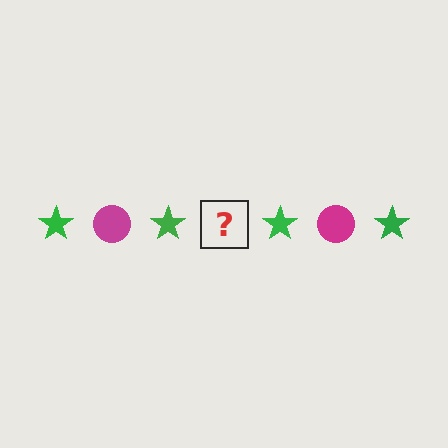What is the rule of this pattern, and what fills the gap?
The rule is that the pattern alternates between green star and magenta circle. The gap should be filled with a magenta circle.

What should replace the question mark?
The question mark should be replaced with a magenta circle.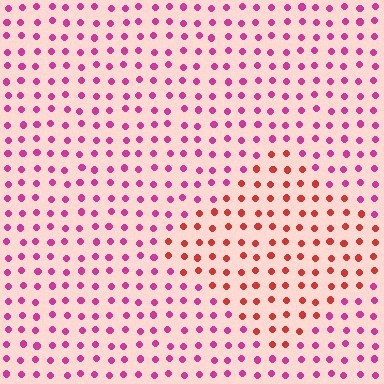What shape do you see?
I see a diamond.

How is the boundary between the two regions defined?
The boundary is defined purely by a slight shift in hue (about 41 degrees). Spacing, size, and orientation are identical on both sides.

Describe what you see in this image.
The image is filled with small magenta elements in a uniform arrangement. A diamond-shaped region is visible where the elements are tinted to a slightly different hue, forming a subtle color boundary.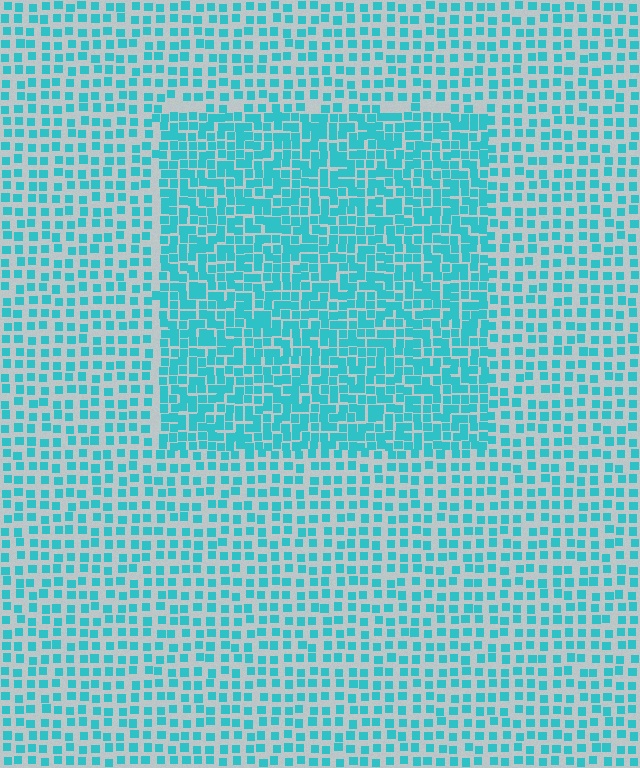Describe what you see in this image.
The image contains small cyan elements arranged at two different densities. A rectangle-shaped region is visible where the elements are more densely packed than the surrounding area.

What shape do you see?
I see a rectangle.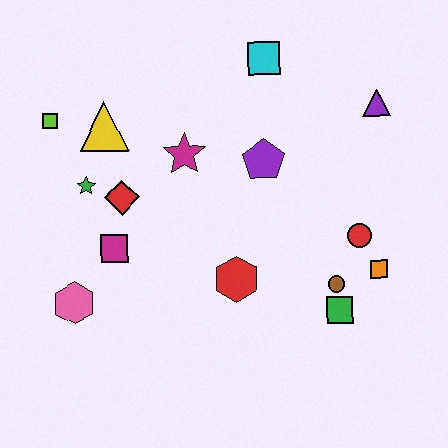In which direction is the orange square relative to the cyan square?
The orange square is below the cyan square.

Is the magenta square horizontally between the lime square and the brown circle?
Yes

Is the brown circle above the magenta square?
No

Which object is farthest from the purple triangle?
The pink hexagon is farthest from the purple triangle.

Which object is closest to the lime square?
The yellow triangle is closest to the lime square.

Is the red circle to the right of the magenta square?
Yes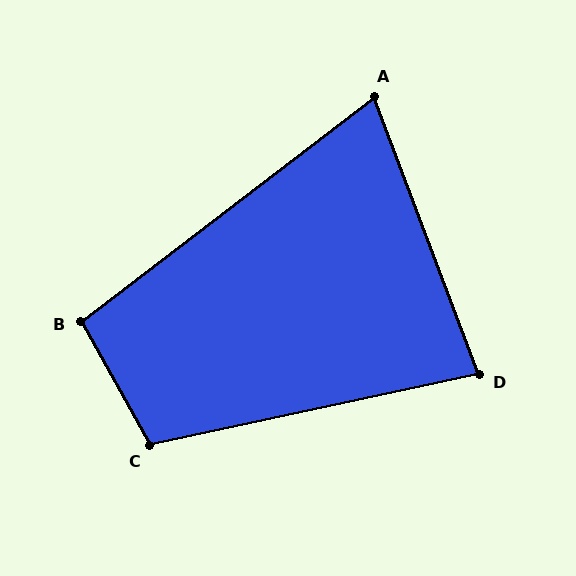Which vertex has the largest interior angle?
C, at approximately 107 degrees.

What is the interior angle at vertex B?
Approximately 99 degrees (obtuse).